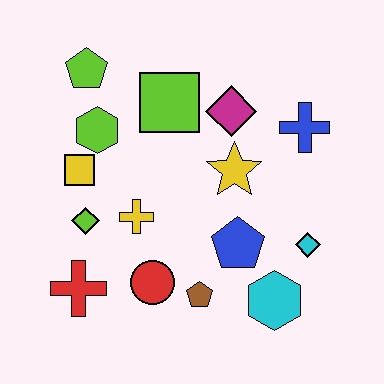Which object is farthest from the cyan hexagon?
The lime pentagon is farthest from the cyan hexagon.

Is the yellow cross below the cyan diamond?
No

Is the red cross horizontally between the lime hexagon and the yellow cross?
No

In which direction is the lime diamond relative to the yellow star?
The lime diamond is to the left of the yellow star.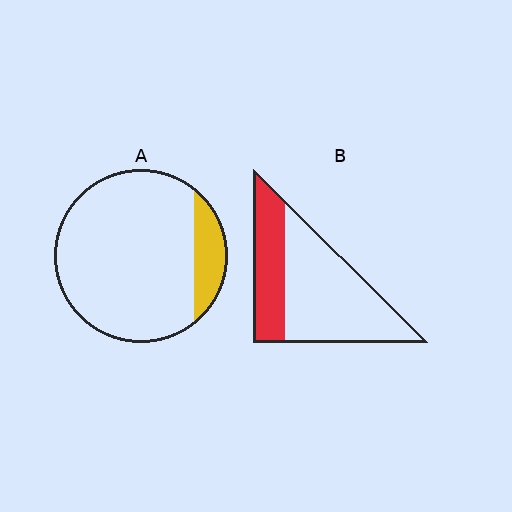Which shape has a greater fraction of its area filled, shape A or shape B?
Shape B.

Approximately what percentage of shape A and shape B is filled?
A is approximately 15% and B is approximately 35%.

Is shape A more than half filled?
No.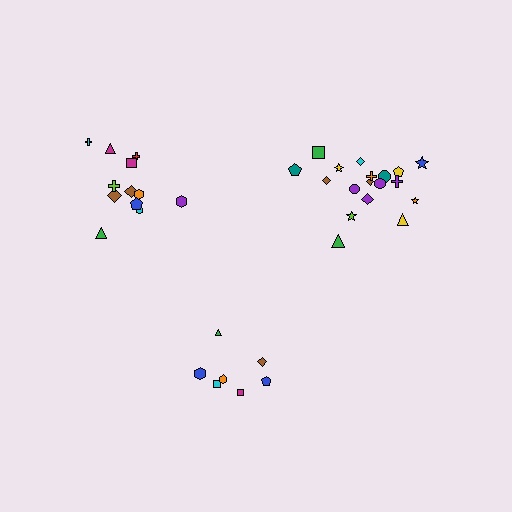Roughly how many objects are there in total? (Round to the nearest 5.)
Roughly 35 objects in total.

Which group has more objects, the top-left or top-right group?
The top-right group.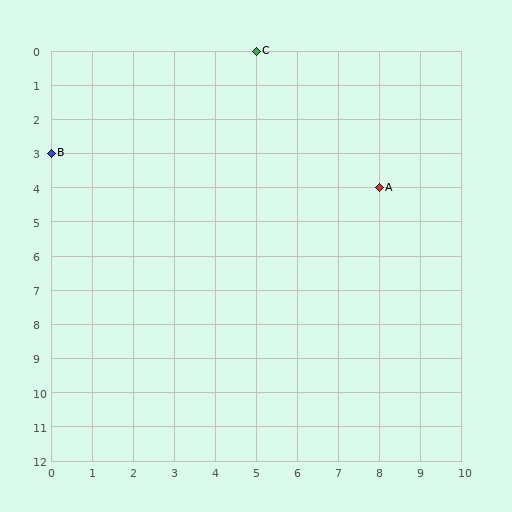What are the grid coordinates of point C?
Point C is at grid coordinates (5, 0).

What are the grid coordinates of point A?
Point A is at grid coordinates (8, 4).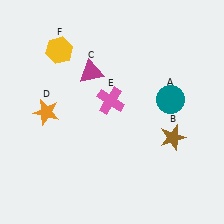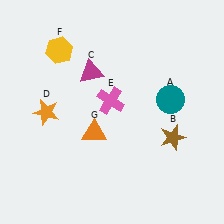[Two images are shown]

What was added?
An orange triangle (G) was added in Image 2.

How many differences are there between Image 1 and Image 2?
There is 1 difference between the two images.